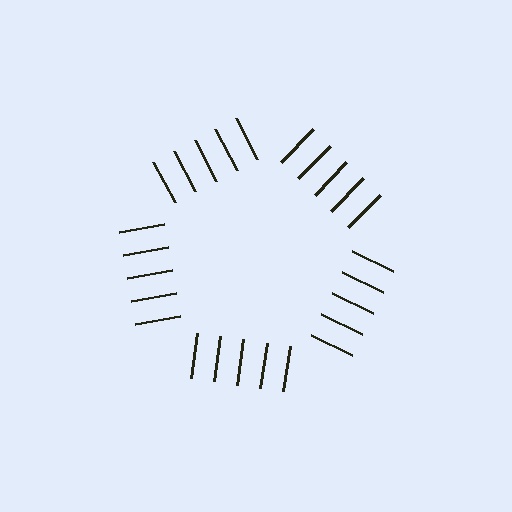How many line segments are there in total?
25 — 5 along each of the 5 edges.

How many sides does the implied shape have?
5 sides — the line-ends trace a pentagon.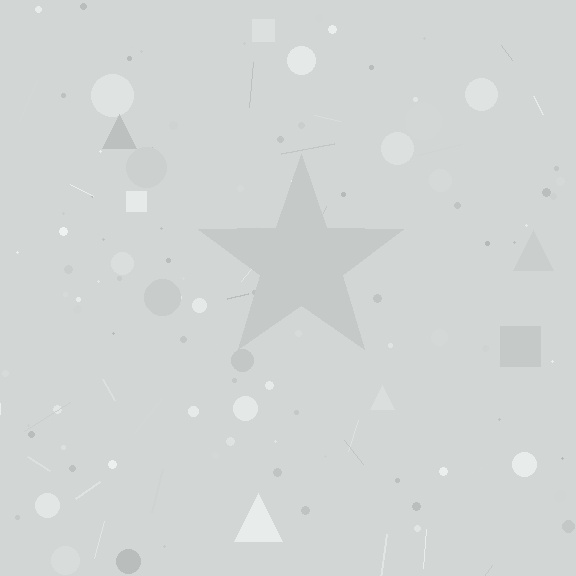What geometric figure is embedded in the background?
A star is embedded in the background.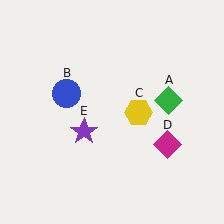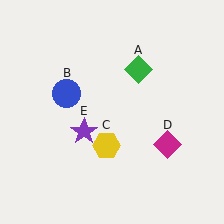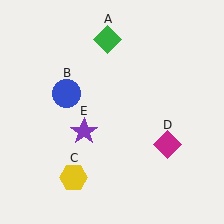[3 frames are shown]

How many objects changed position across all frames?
2 objects changed position: green diamond (object A), yellow hexagon (object C).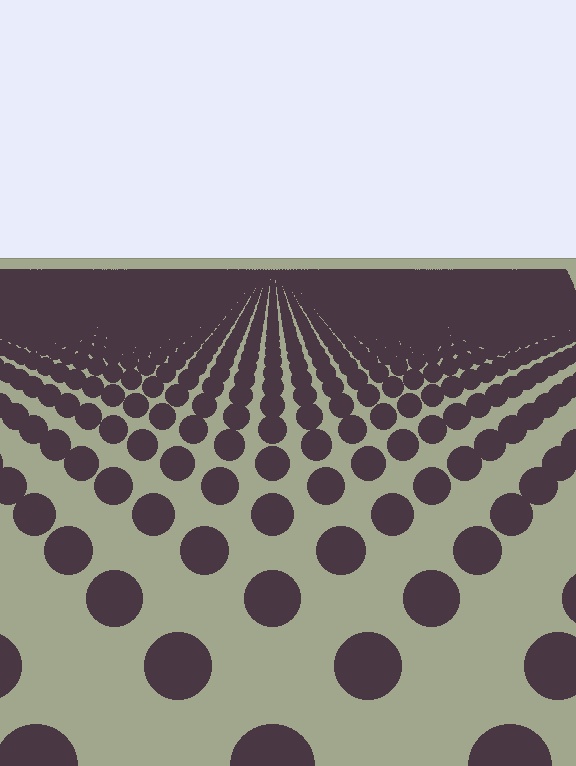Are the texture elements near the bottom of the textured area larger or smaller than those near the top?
Larger. Near the bottom, elements are closer to the viewer and appear at a bigger on-screen size.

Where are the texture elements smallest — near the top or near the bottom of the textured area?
Near the top.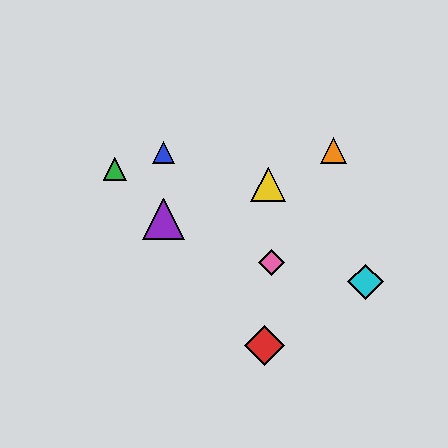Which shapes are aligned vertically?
The blue triangle, the purple triangle are aligned vertically.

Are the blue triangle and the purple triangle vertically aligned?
Yes, both are at x≈164.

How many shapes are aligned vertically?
2 shapes (the blue triangle, the purple triangle) are aligned vertically.